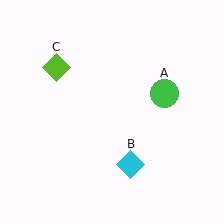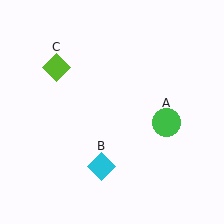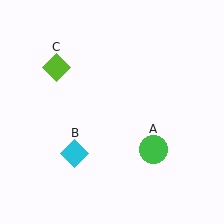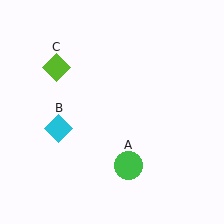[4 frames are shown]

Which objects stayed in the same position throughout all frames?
Lime diamond (object C) remained stationary.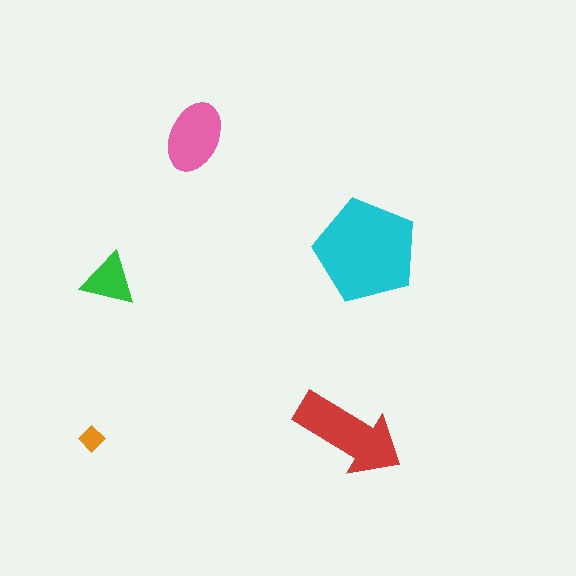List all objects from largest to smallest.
The cyan pentagon, the red arrow, the pink ellipse, the green triangle, the orange diamond.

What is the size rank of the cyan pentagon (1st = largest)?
1st.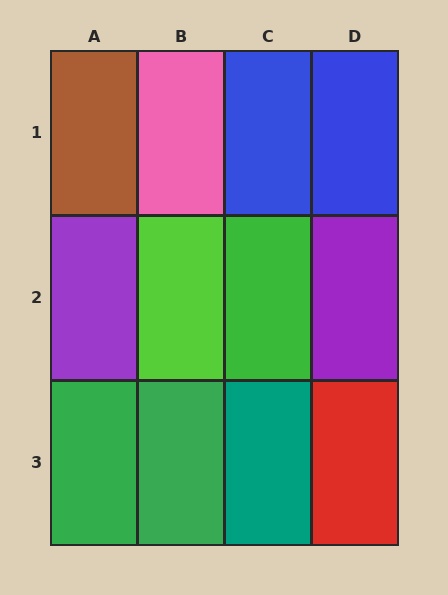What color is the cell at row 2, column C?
Green.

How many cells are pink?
1 cell is pink.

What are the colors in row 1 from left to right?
Brown, pink, blue, blue.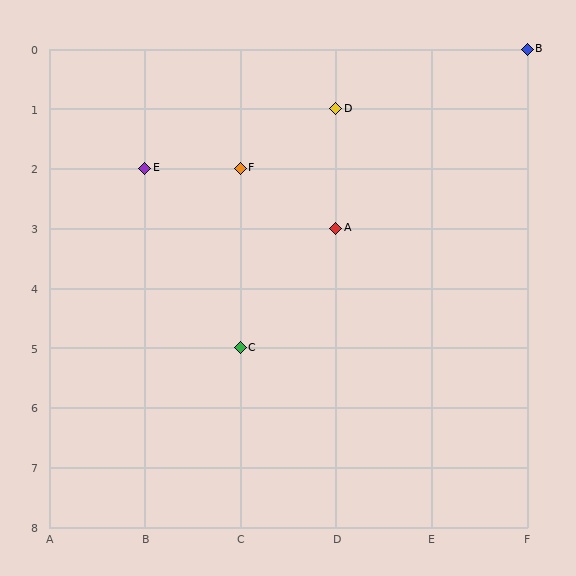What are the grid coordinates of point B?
Point B is at grid coordinates (F, 0).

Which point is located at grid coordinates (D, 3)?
Point A is at (D, 3).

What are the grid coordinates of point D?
Point D is at grid coordinates (D, 1).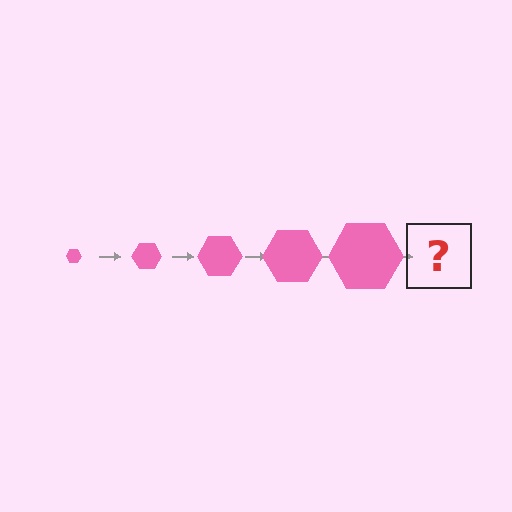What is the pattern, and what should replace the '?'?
The pattern is that the hexagon gets progressively larger each step. The '?' should be a pink hexagon, larger than the previous one.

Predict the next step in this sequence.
The next step is a pink hexagon, larger than the previous one.